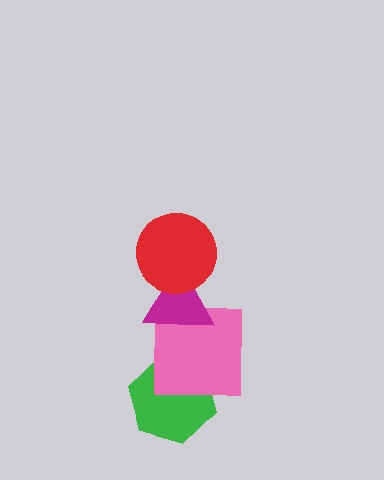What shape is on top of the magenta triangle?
The red circle is on top of the magenta triangle.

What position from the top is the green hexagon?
The green hexagon is 4th from the top.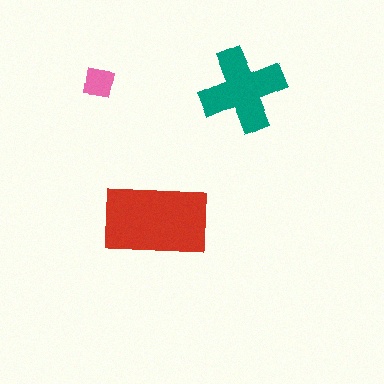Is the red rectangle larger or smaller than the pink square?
Larger.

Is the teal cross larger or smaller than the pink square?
Larger.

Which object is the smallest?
The pink square.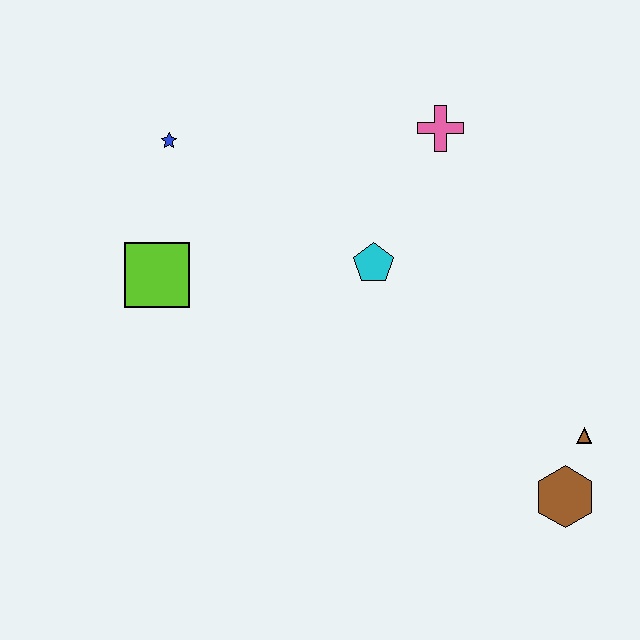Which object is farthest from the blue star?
The brown hexagon is farthest from the blue star.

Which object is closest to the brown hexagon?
The brown triangle is closest to the brown hexagon.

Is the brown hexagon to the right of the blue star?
Yes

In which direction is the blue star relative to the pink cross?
The blue star is to the left of the pink cross.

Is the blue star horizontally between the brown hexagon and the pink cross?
No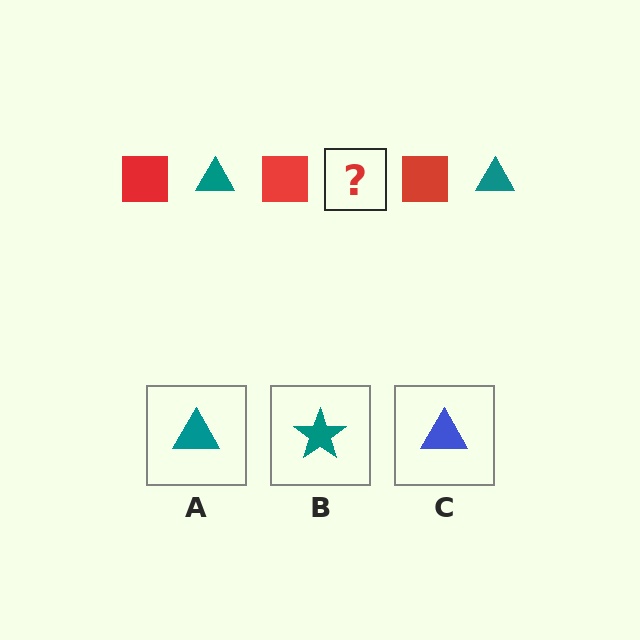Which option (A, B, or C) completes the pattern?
A.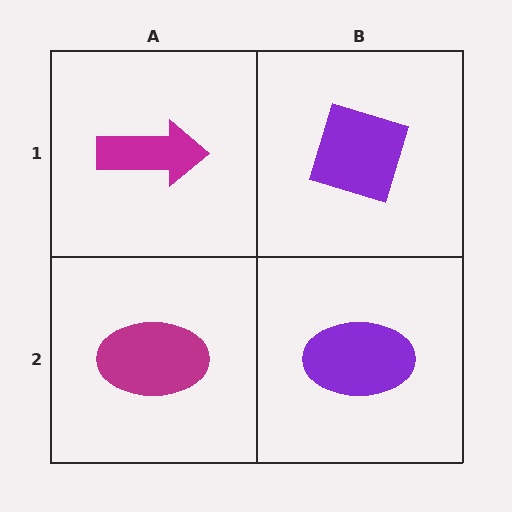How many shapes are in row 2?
2 shapes.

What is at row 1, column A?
A magenta arrow.